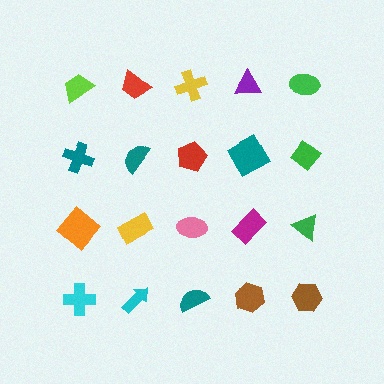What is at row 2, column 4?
A teal square.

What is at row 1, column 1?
A lime trapezoid.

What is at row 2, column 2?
A teal semicircle.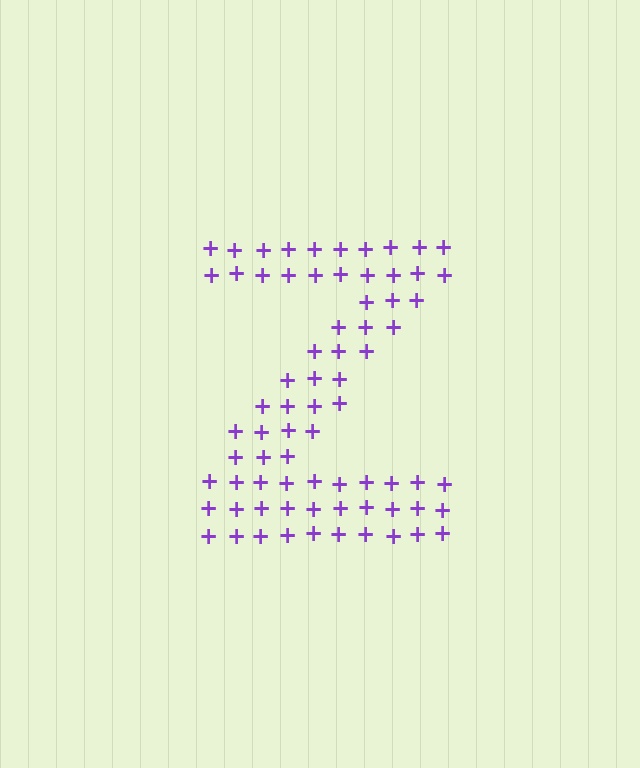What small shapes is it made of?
It is made of small plus signs.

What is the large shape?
The large shape is the letter Z.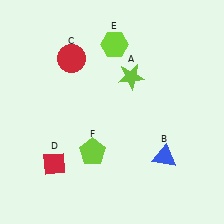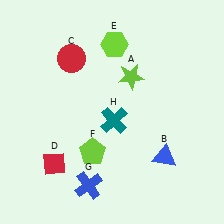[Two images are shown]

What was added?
A blue cross (G), a teal cross (H) were added in Image 2.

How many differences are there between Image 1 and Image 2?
There are 2 differences between the two images.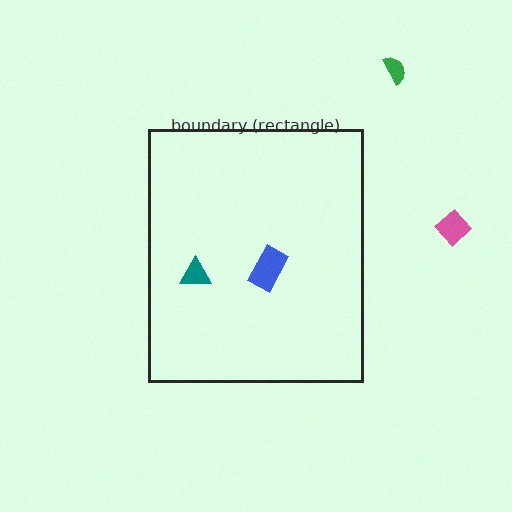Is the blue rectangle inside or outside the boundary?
Inside.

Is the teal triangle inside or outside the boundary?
Inside.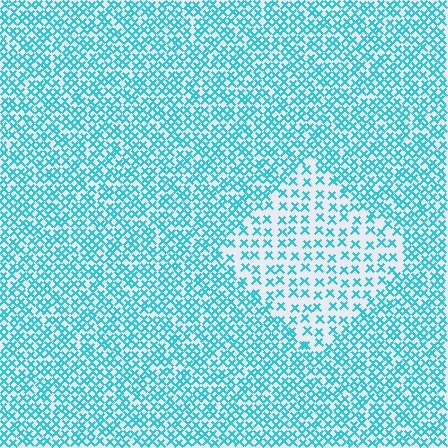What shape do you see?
I see a diamond.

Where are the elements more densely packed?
The elements are more densely packed outside the diamond boundary.